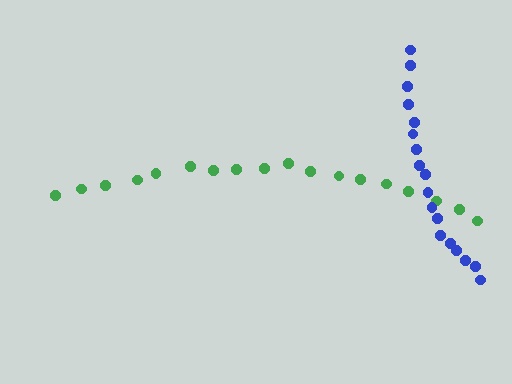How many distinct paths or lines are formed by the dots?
There are 2 distinct paths.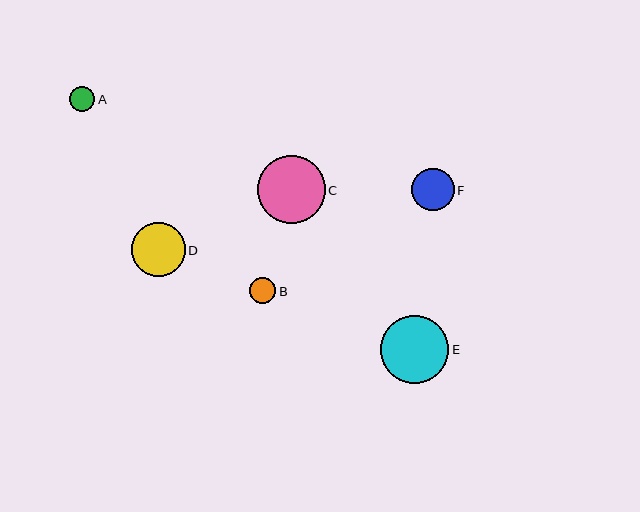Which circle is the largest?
Circle E is the largest with a size of approximately 68 pixels.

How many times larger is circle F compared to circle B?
Circle F is approximately 1.6 times the size of circle B.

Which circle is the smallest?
Circle A is the smallest with a size of approximately 25 pixels.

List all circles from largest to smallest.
From largest to smallest: E, C, D, F, B, A.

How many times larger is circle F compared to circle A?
Circle F is approximately 1.7 times the size of circle A.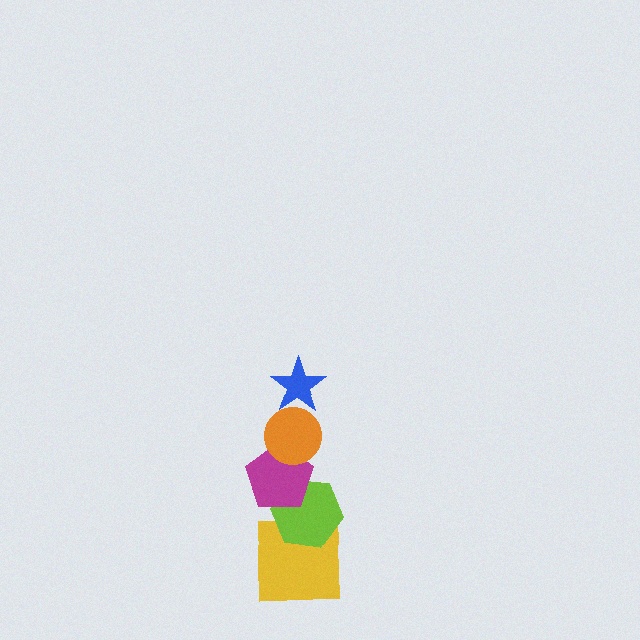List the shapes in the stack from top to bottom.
From top to bottom: the blue star, the orange circle, the magenta pentagon, the lime hexagon, the yellow square.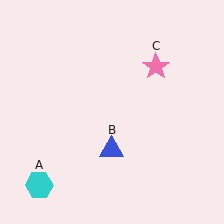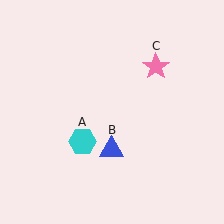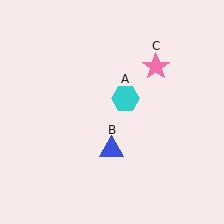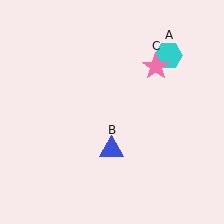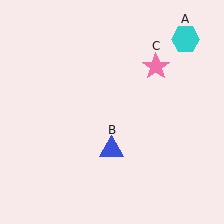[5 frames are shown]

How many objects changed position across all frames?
1 object changed position: cyan hexagon (object A).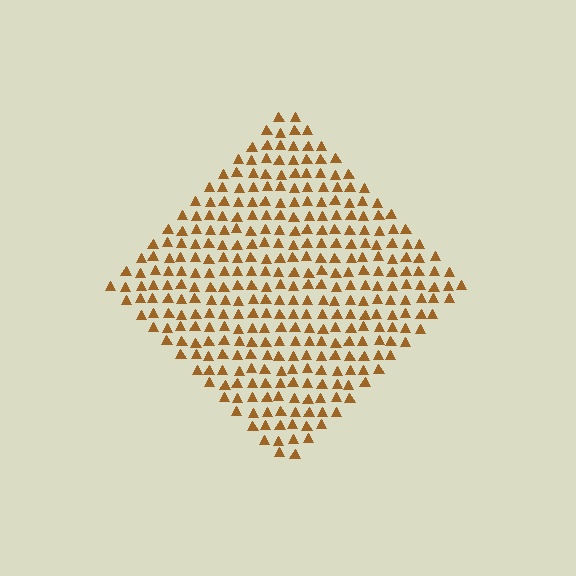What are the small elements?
The small elements are triangles.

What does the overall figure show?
The overall figure shows a diamond.